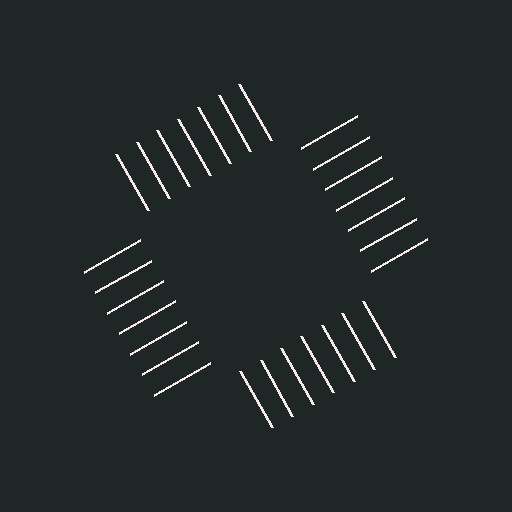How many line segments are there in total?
28 — 7 along each of the 4 edges.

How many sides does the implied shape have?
4 sides — the line-ends trace a square.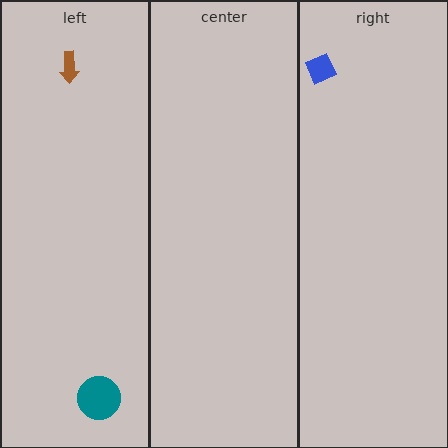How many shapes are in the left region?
2.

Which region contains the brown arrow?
The left region.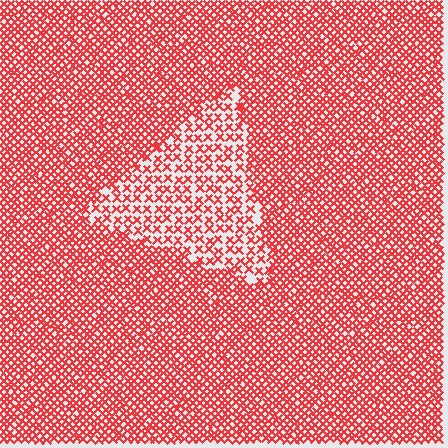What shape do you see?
I see a triangle.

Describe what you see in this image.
The image contains small red elements arranged at two different densities. A triangle-shaped region is visible where the elements are less densely packed than the surrounding area.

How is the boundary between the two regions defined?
The boundary is defined by a change in element density (approximately 2.0x ratio). All elements are the same color, size, and shape.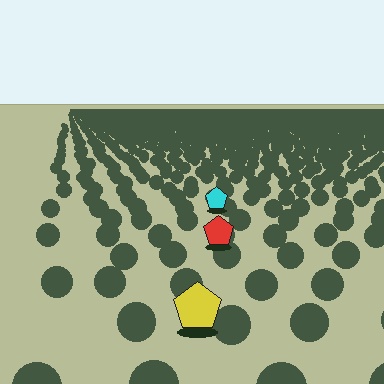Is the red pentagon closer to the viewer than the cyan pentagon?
Yes. The red pentagon is closer — you can tell from the texture gradient: the ground texture is coarser near it.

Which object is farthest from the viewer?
The cyan pentagon is farthest from the viewer. It appears smaller and the ground texture around it is denser.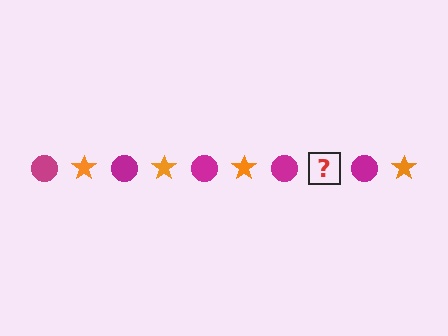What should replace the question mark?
The question mark should be replaced with an orange star.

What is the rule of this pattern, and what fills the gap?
The rule is that the pattern alternates between magenta circle and orange star. The gap should be filled with an orange star.